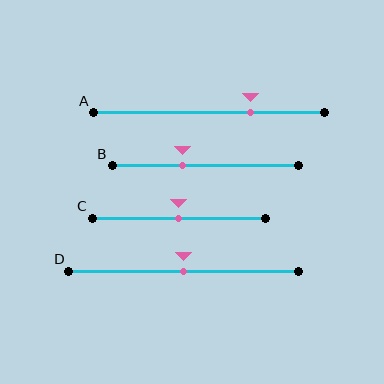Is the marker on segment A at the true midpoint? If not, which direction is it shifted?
No, the marker on segment A is shifted to the right by about 18% of the segment length.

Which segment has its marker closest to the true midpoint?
Segment C has its marker closest to the true midpoint.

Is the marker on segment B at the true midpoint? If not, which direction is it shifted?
No, the marker on segment B is shifted to the left by about 12% of the segment length.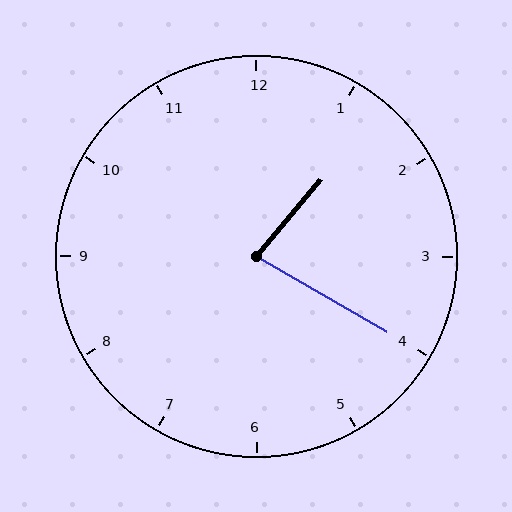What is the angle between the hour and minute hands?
Approximately 80 degrees.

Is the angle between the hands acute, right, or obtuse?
It is acute.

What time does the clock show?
1:20.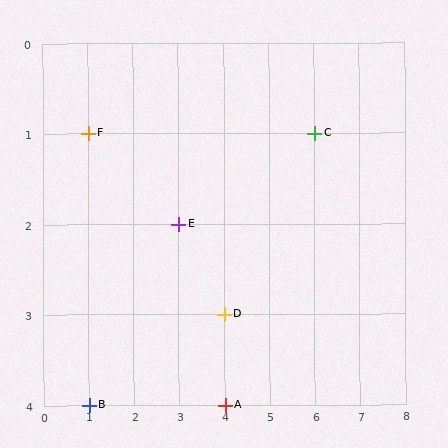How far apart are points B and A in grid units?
Points B and A are 3 columns apart.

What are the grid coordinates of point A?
Point A is at grid coordinates (4, 4).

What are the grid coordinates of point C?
Point C is at grid coordinates (6, 1).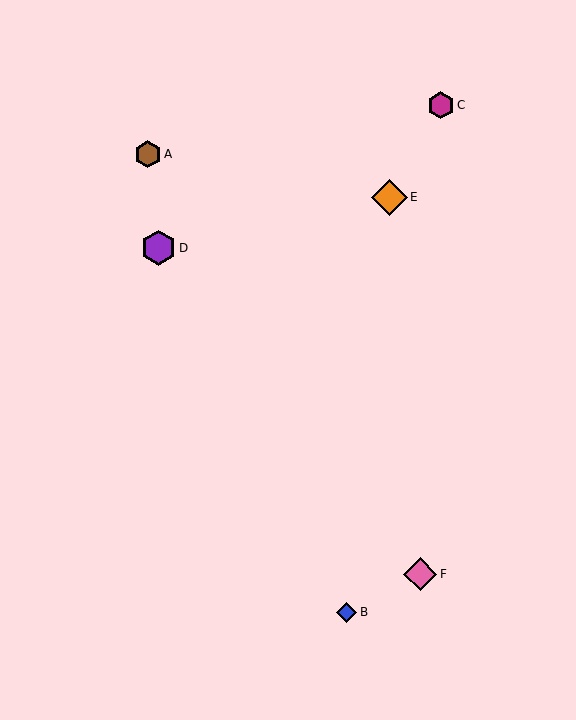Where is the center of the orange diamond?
The center of the orange diamond is at (389, 197).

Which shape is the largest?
The orange diamond (labeled E) is the largest.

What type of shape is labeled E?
Shape E is an orange diamond.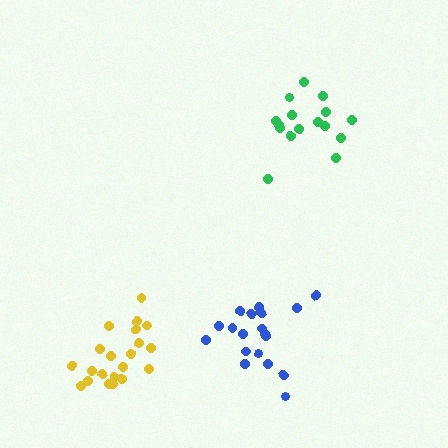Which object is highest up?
The green cluster is topmost.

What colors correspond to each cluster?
The clusters are colored: green, blue, yellow.